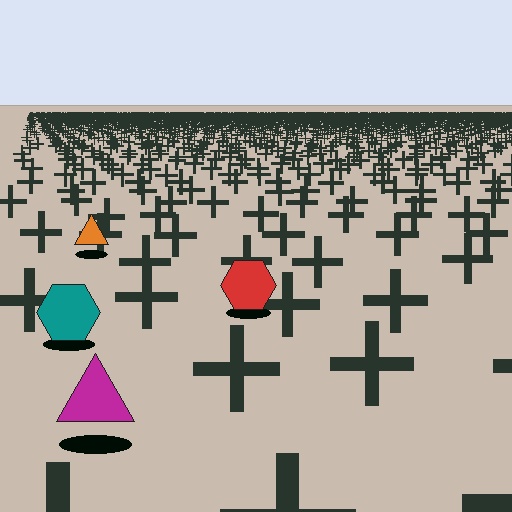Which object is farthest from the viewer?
The orange triangle is farthest from the viewer. It appears smaller and the ground texture around it is denser.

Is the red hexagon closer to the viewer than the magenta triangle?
No. The magenta triangle is closer — you can tell from the texture gradient: the ground texture is coarser near it.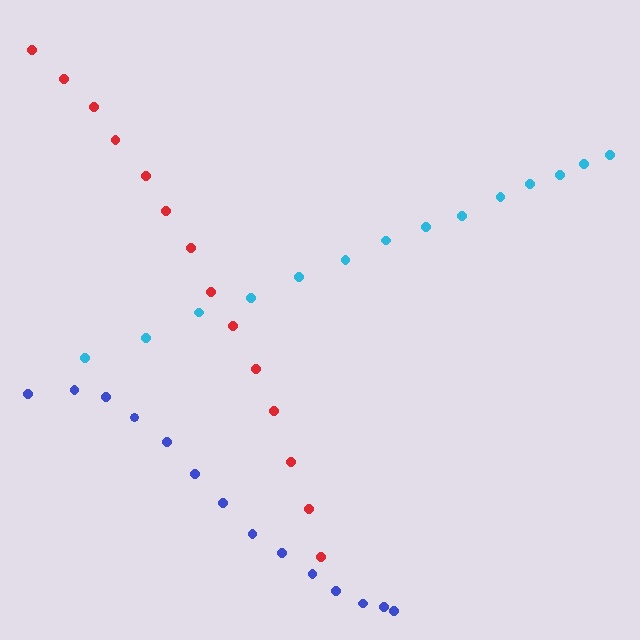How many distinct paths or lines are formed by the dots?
There are 3 distinct paths.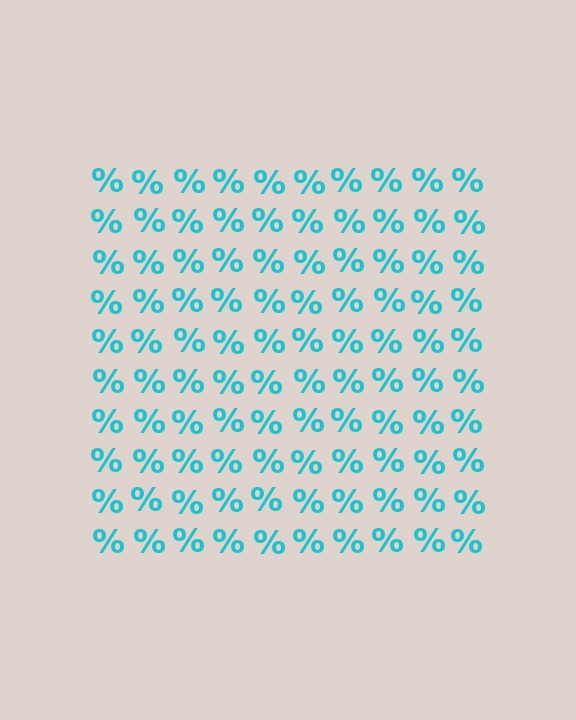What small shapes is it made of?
It is made of small percent signs.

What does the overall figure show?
The overall figure shows a square.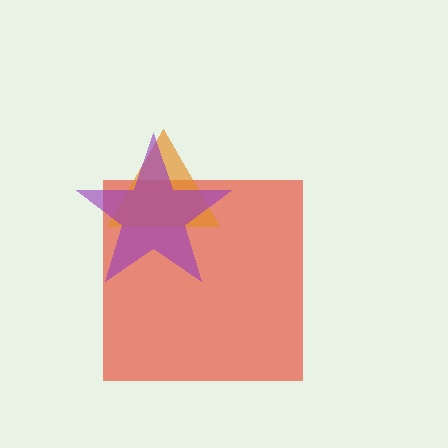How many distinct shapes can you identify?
There are 3 distinct shapes: a red square, an orange triangle, a purple star.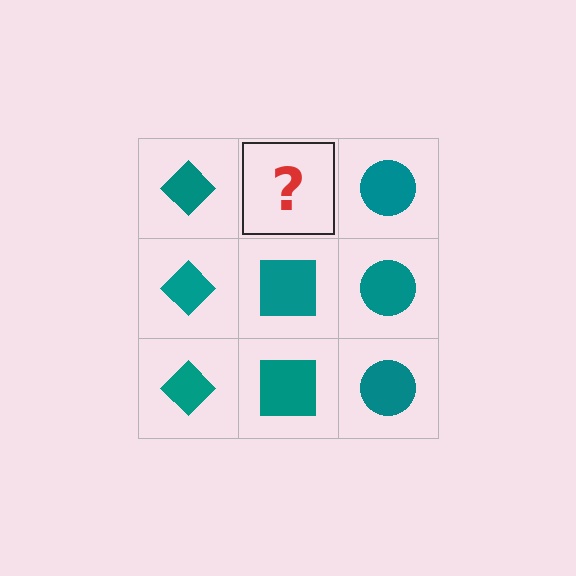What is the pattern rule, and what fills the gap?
The rule is that each column has a consistent shape. The gap should be filled with a teal square.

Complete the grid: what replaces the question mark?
The question mark should be replaced with a teal square.